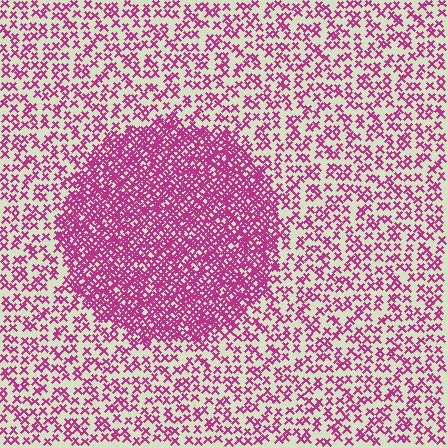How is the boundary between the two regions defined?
The boundary is defined by a change in element density (approximately 2.6x ratio). All elements are the same color, size, and shape.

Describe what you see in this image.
The image contains small magenta elements arranged at two different densities. A circle-shaped region is visible where the elements are more densely packed than the surrounding area.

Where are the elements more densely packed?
The elements are more densely packed inside the circle boundary.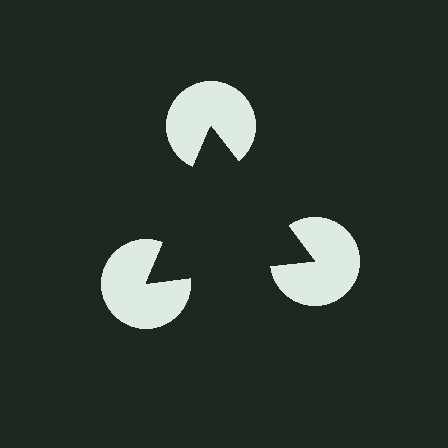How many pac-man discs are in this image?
There are 3 — one at each vertex of the illusory triangle.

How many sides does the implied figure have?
3 sides.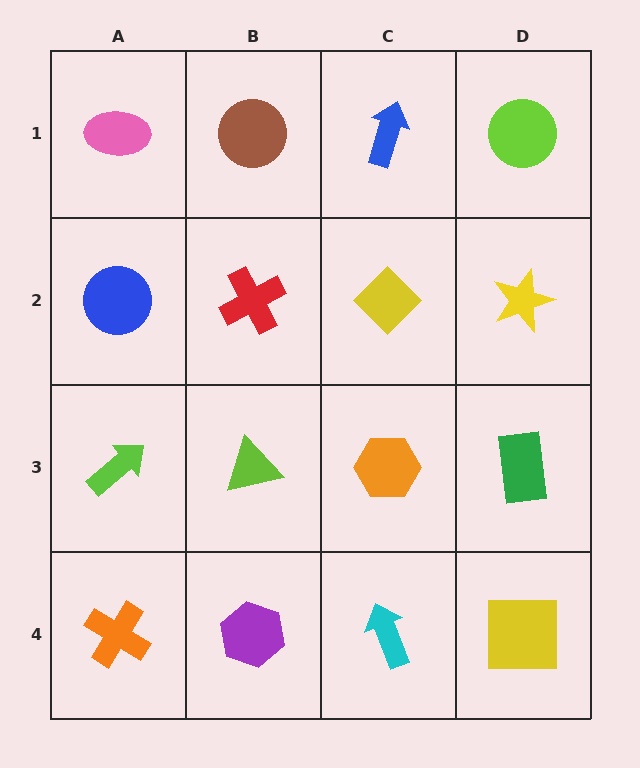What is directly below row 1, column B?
A red cross.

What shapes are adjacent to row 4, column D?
A green rectangle (row 3, column D), a cyan arrow (row 4, column C).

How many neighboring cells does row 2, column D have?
3.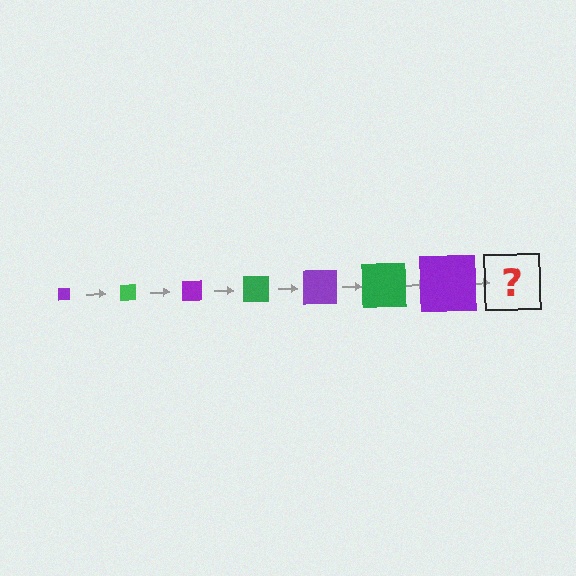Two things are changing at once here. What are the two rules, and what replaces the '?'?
The two rules are that the square grows larger each step and the color cycles through purple and green. The '?' should be a green square, larger than the previous one.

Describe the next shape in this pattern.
It should be a green square, larger than the previous one.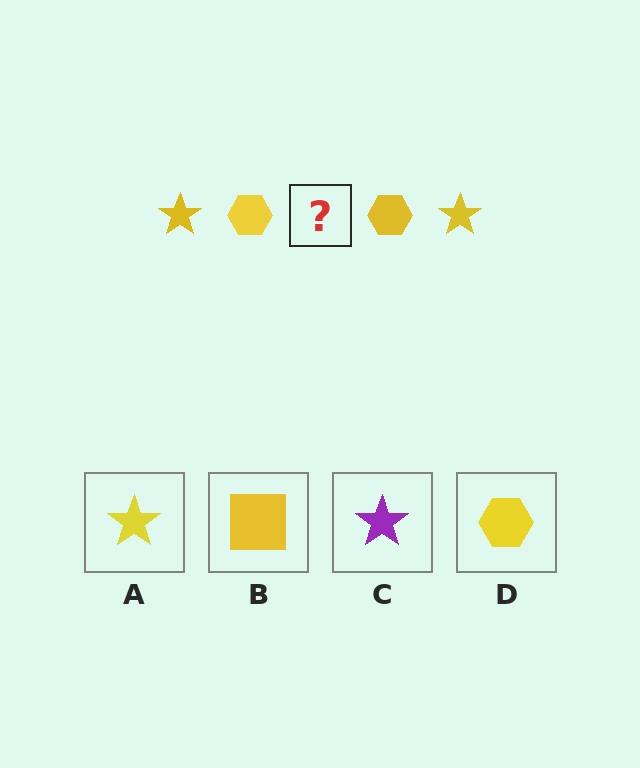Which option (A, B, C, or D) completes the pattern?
A.